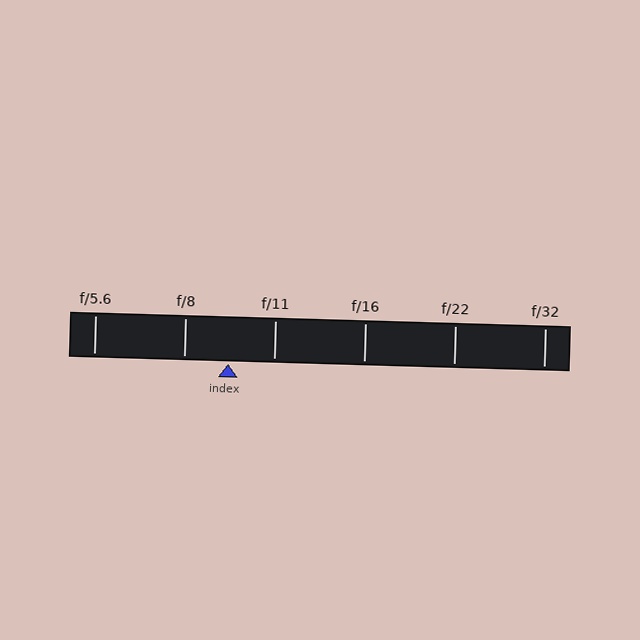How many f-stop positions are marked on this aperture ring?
There are 6 f-stop positions marked.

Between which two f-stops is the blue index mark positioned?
The index mark is between f/8 and f/11.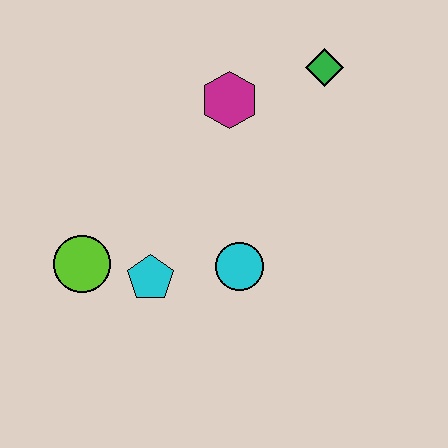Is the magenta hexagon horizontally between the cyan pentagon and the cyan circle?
Yes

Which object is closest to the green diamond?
The magenta hexagon is closest to the green diamond.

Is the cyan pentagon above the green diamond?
No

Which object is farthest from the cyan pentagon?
The green diamond is farthest from the cyan pentagon.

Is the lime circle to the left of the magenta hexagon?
Yes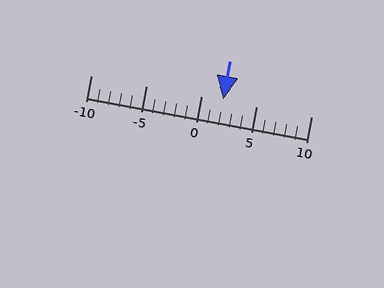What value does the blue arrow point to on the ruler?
The blue arrow points to approximately 2.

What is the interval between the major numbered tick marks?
The major tick marks are spaced 5 units apart.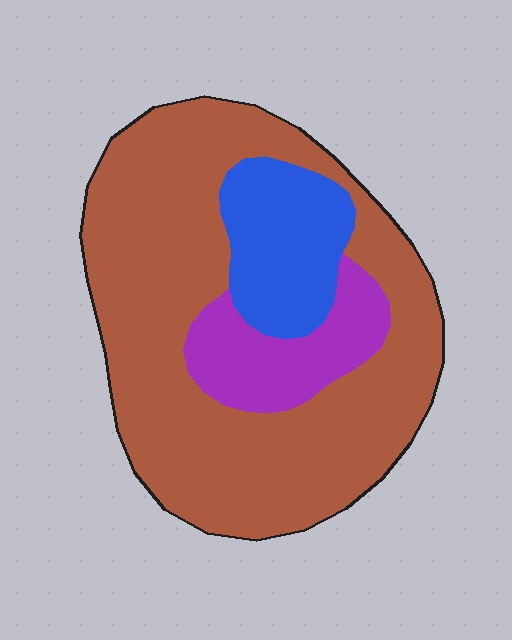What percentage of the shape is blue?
Blue covers around 15% of the shape.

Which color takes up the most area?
Brown, at roughly 70%.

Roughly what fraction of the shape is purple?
Purple takes up about one eighth (1/8) of the shape.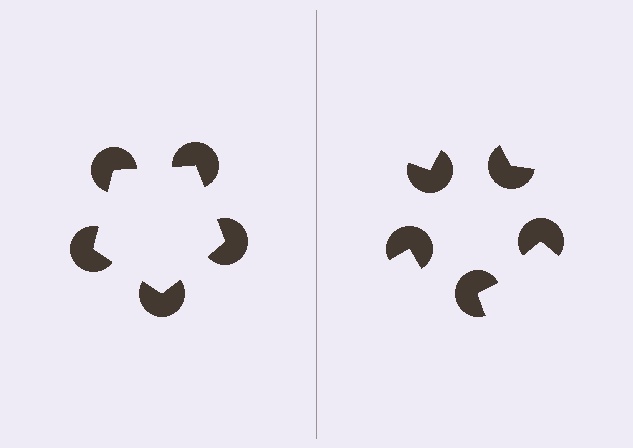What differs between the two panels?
The pac-man discs are positioned identically on both sides; only the wedge orientations differ. On the left they align to a pentagon; on the right they are misaligned.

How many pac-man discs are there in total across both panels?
10 — 5 on each side.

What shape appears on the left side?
An illusory pentagon.